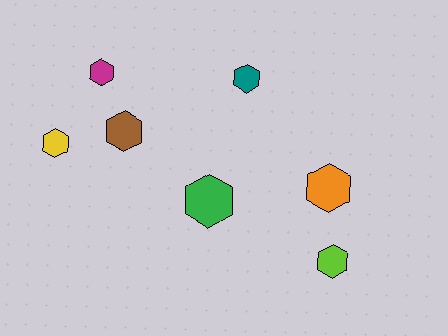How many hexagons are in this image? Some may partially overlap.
There are 7 hexagons.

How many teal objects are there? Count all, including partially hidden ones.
There is 1 teal object.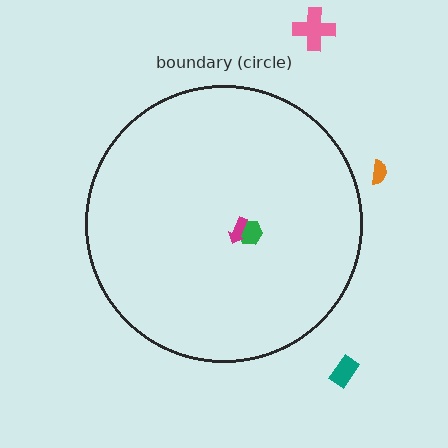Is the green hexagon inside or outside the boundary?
Inside.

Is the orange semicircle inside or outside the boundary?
Outside.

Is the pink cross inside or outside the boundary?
Outside.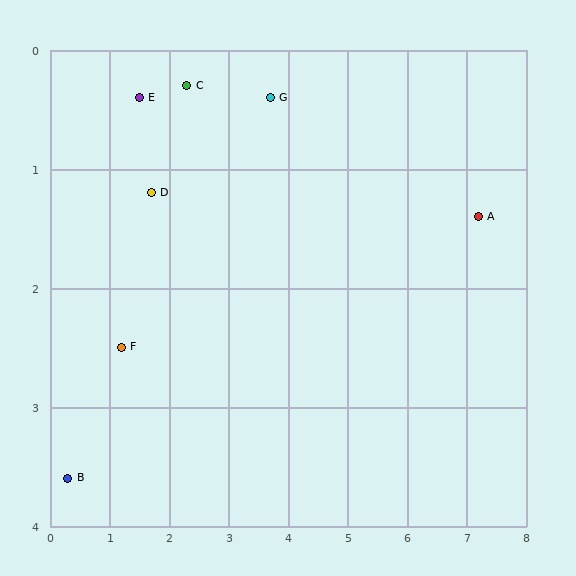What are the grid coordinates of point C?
Point C is at approximately (2.3, 0.3).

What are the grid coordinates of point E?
Point E is at approximately (1.5, 0.4).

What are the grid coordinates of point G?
Point G is at approximately (3.7, 0.4).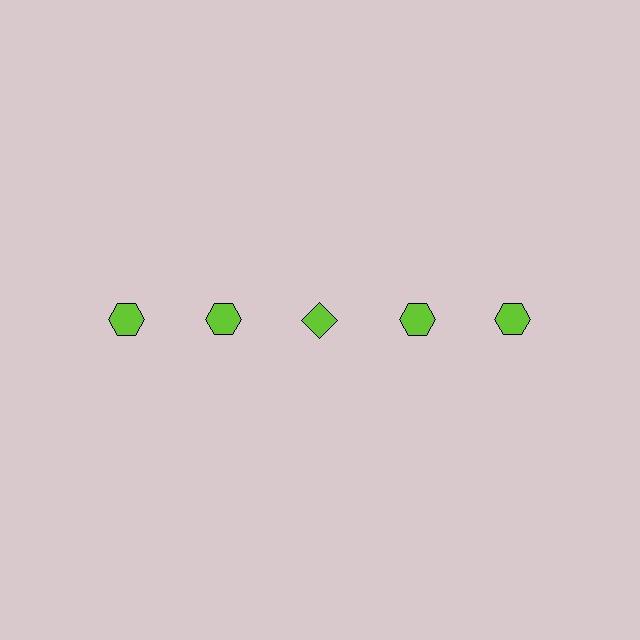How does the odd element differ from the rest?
It has a different shape: diamond instead of hexagon.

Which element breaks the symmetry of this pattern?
The lime diamond in the top row, center column breaks the symmetry. All other shapes are lime hexagons.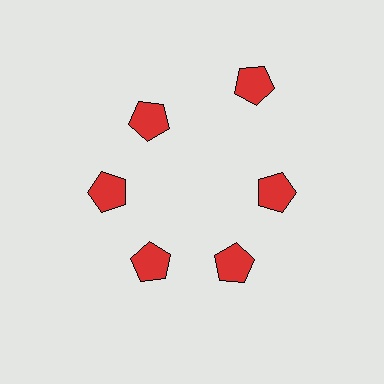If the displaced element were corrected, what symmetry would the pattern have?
It would have 6-fold rotational symmetry — the pattern would map onto itself every 60 degrees.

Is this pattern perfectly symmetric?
No. The 6 red pentagons are arranged in a ring, but one element near the 1 o'clock position is pushed outward from the center, breaking the 6-fold rotational symmetry.